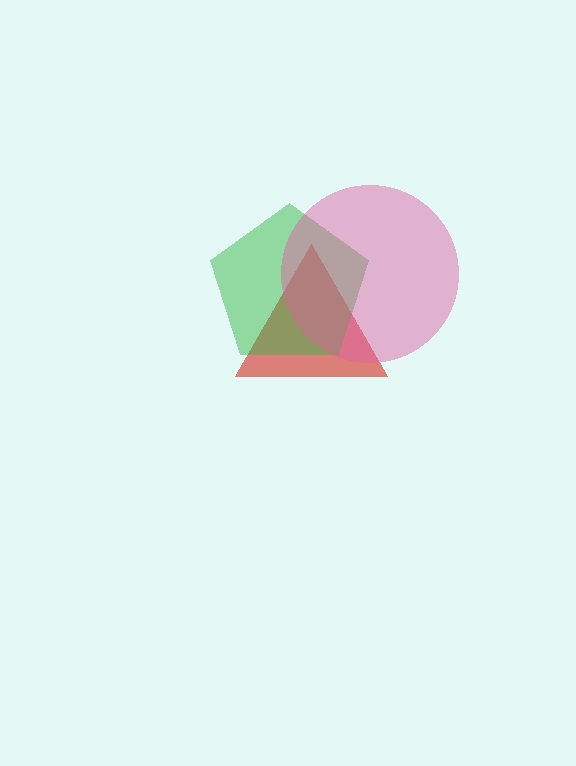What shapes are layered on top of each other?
The layered shapes are: a red triangle, a green pentagon, a pink circle.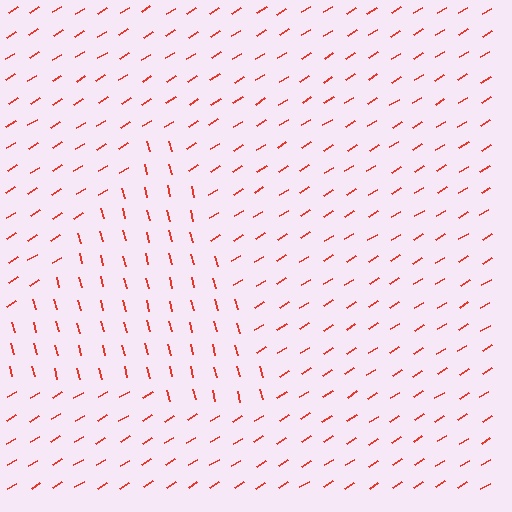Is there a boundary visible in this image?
Yes, there is a texture boundary formed by a change in line orientation.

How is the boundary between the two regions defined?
The boundary is defined purely by a change in line orientation (approximately 72 degrees difference). All lines are the same color and thickness.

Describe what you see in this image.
The image is filled with small red line segments. A triangle region in the image has lines oriented differently from the surrounding lines, creating a visible texture boundary.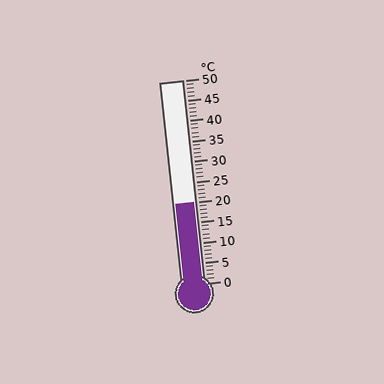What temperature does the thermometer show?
The thermometer shows approximately 20°C.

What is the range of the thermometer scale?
The thermometer scale ranges from 0°C to 50°C.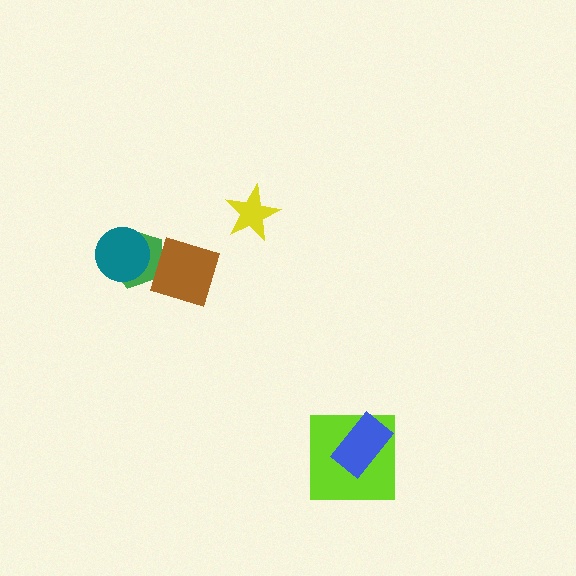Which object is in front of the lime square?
The blue rectangle is in front of the lime square.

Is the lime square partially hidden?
Yes, it is partially covered by another shape.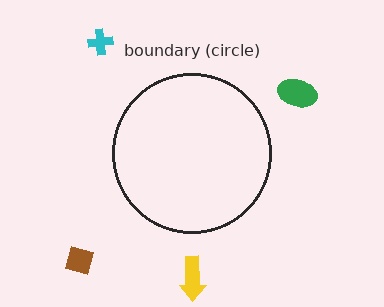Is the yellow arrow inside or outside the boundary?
Outside.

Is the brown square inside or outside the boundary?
Outside.